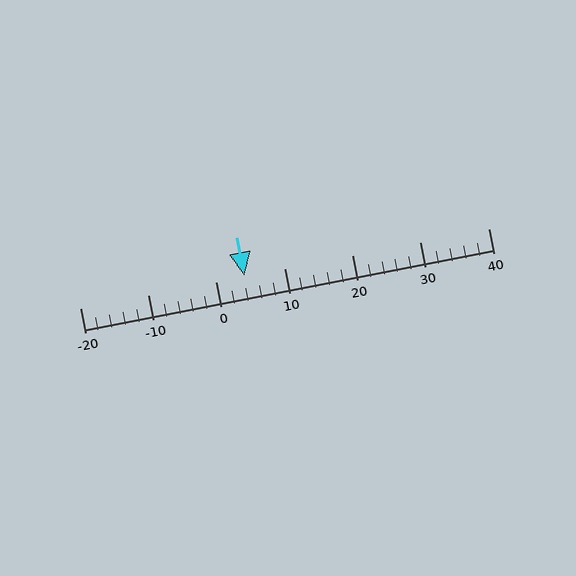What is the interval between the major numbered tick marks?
The major tick marks are spaced 10 units apart.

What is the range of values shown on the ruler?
The ruler shows values from -20 to 40.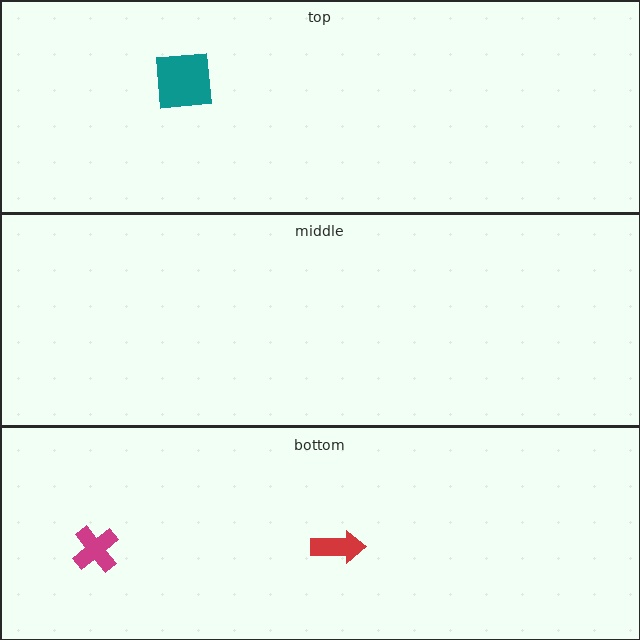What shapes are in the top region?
The teal square.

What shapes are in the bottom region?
The red arrow, the magenta cross.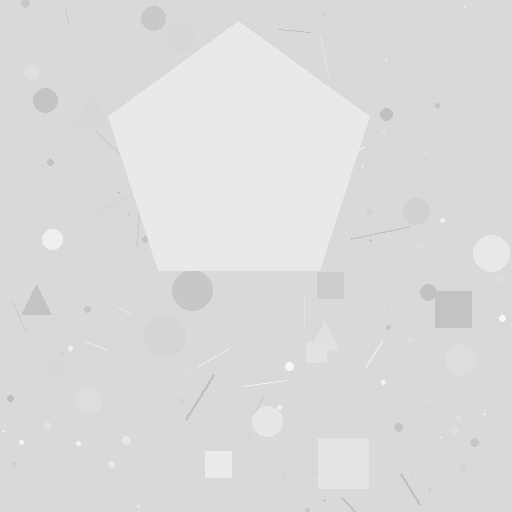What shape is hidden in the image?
A pentagon is hidden in the image.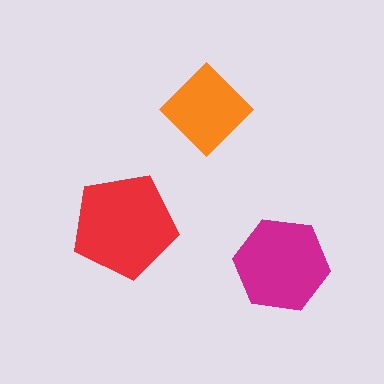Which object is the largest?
The red pentagon.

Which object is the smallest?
The orange diamond.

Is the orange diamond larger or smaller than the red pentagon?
Smaller.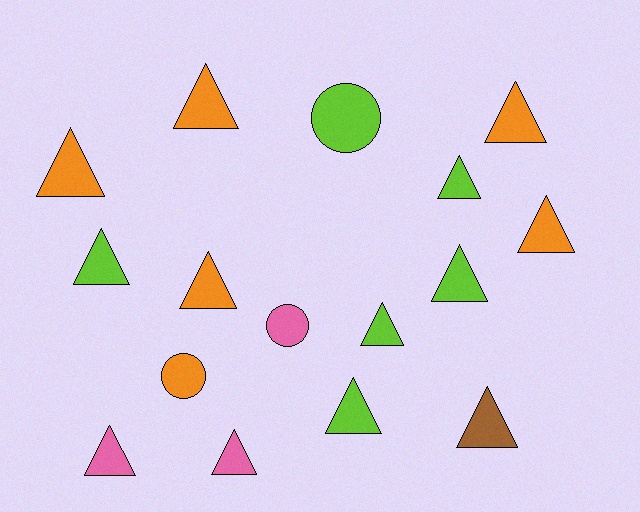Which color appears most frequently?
Lime, with 6 objects.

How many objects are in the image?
There are 16 objects.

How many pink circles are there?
There is 1 pink circle.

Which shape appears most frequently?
Triangle, with 13 objects.